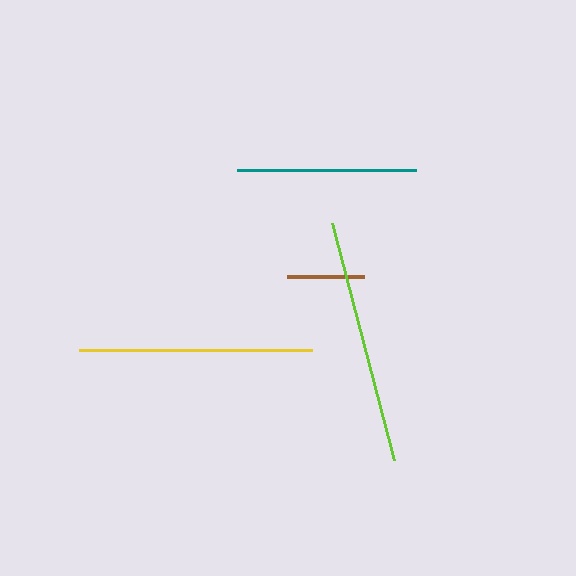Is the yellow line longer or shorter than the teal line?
The yellow line is longer than the teal line.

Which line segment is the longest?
The lime line is the longest at approximately 245 pixels.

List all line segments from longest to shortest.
From longest to shortest: lime, yellow, teal, brown.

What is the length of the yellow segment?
The yellow segment is approximately 233 pixels long.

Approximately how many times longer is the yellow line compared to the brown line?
The yellow line is approximately 3.0 times the length of the brown line.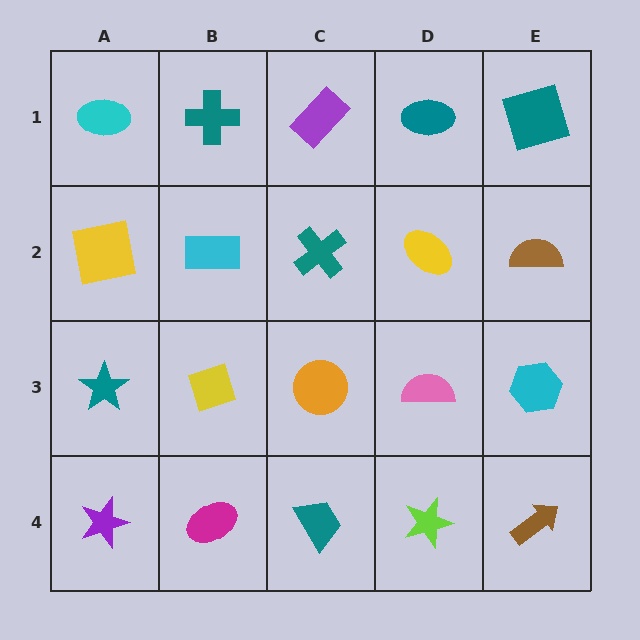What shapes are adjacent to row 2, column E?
A teal square (row 1, column E), a cyan hexagon (row 3, column E), a yellow ellipse (row 2, column D).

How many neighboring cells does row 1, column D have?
3.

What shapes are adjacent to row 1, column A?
A yellow square (row 2, column A), a teal cross (row 1, column B).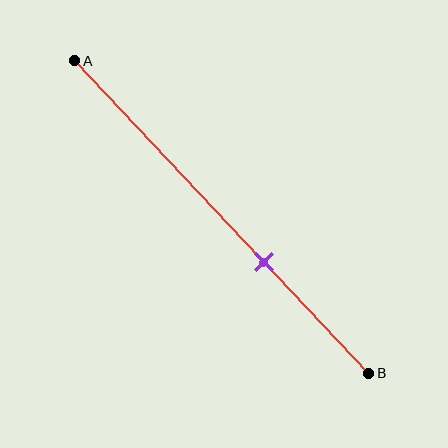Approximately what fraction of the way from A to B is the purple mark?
The purple mark is approximately 65% of the way from A to B.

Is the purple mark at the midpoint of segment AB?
No, the mark is at about 65% from A, not at the 50% midpoint.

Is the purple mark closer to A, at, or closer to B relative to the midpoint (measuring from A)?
The purple mark is closer to point B than the midpoint of segment AB.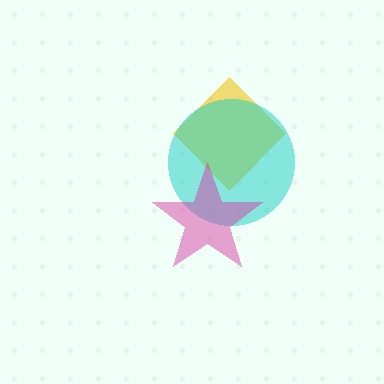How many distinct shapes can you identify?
There are 3 distinct shapes: a yellow diamond, a cyan circle, a magenta star.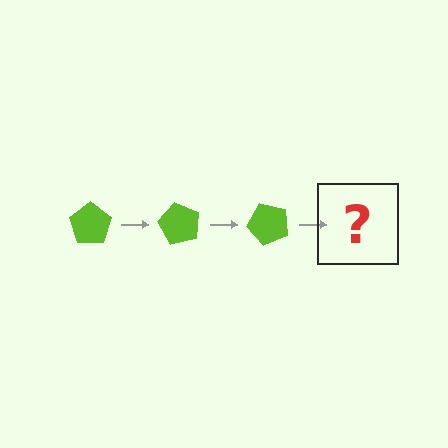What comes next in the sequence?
The next element should be a lime pentagon rotated 180 degrees.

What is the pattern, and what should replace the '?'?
The pattern is that the pentagon rotates 60 degrees each step. The '?' should be a lime pentagon rotated 180 degrees.